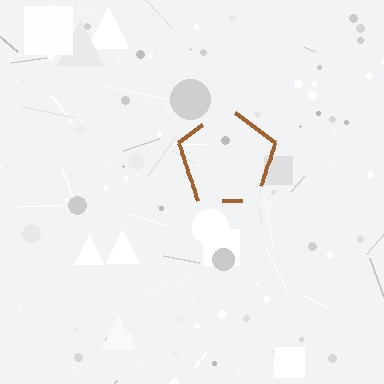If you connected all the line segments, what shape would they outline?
They would outline a pentagon.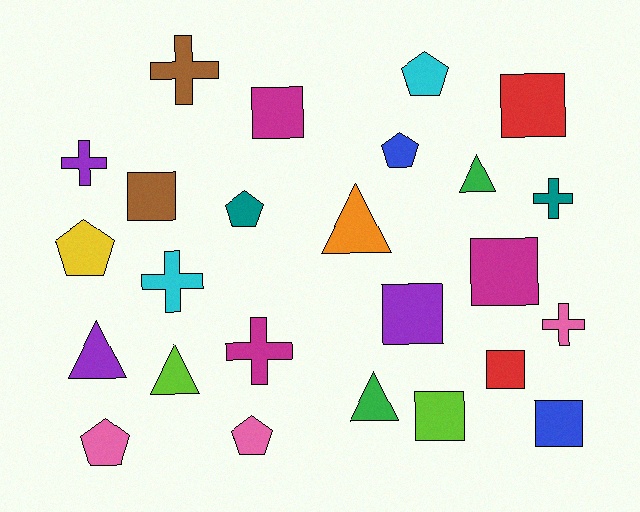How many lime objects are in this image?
There are 2 lime objects.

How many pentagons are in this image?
There are 6 pentagons.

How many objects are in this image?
There are 25 objects.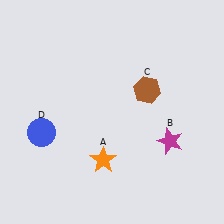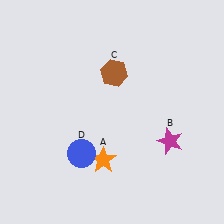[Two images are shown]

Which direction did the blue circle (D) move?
The blue circle (D) moved right.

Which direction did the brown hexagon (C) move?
The brown hexagon (C) moved left.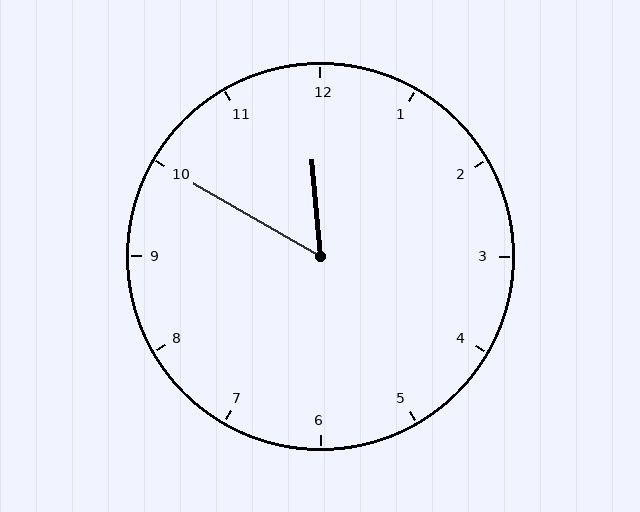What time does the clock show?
11:50.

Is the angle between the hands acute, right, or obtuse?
It is acute.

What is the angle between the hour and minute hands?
Approximately 55 degrees.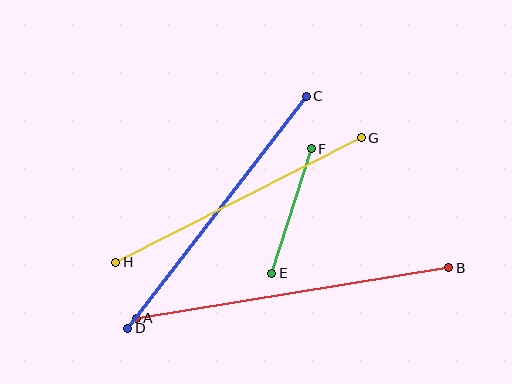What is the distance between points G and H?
The distance is approximately 275 pixels.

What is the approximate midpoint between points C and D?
The midpoint is at approximately (217, 212) pixels.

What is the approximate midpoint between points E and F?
The midpoint is at approximately (292, 211) pixels.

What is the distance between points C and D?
The distance is approximately 293 pixels.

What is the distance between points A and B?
The distance is approximately 316 pixels.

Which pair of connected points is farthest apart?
Points A and B are farthest apart.